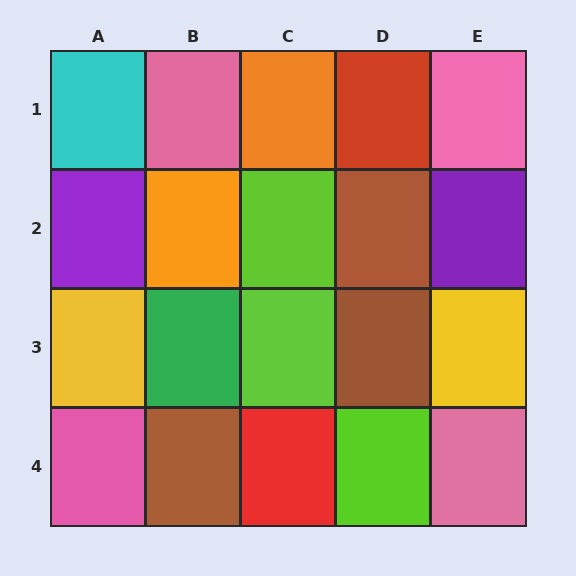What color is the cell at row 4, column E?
Pink.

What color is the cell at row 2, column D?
Brown.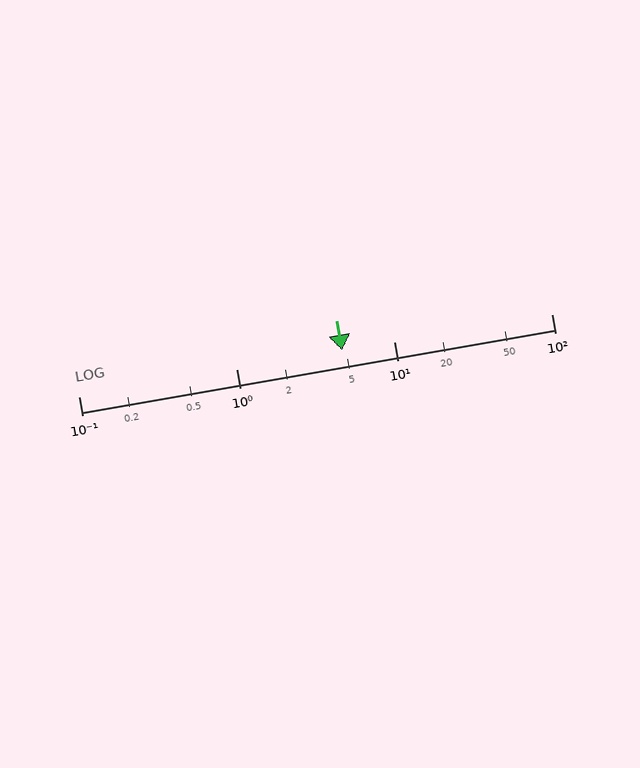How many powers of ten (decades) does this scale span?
The scale spans 3 decades, from 0.1 to 100.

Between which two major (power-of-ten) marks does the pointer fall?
The pointer is between 1 and 10.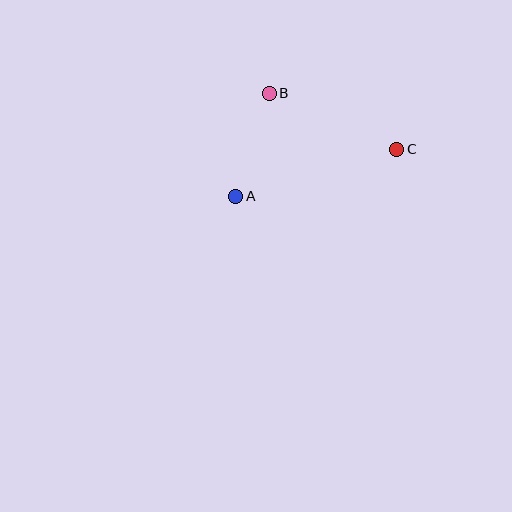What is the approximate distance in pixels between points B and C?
The distance between B and C is approximately 139 pixels.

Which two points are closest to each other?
Points A and B are closest to each other.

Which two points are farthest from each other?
Points A and C are farthest from each other.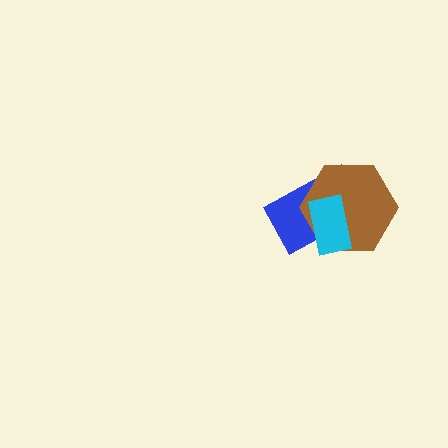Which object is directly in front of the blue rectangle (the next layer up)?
The brown hexagon is directly in front of the blue rectangle.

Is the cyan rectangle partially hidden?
No, no other shape covers it.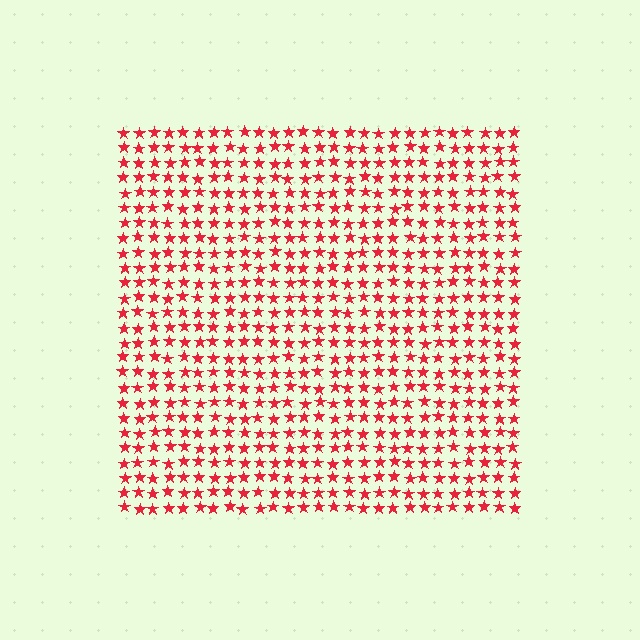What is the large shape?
The large shape is a square.